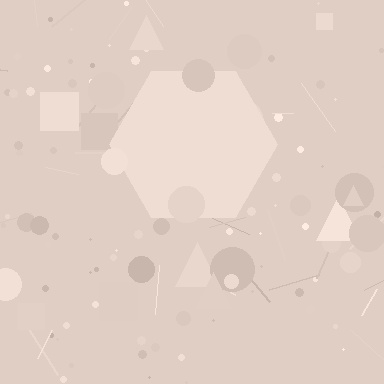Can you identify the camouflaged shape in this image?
The camouflaged shape is a hexagon.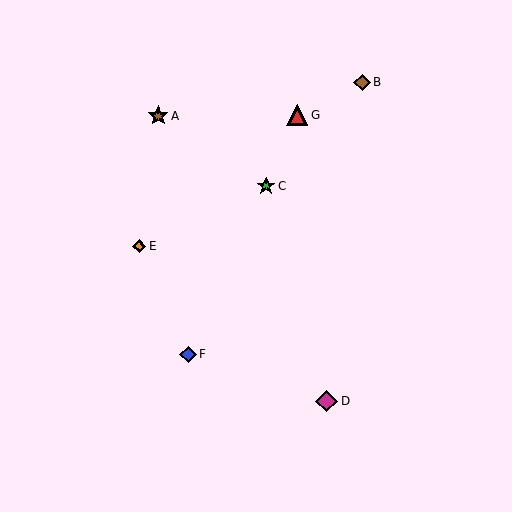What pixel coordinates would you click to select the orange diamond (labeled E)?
Click at (139, 246) to select the orange diamond E.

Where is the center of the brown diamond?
The center of the brown diamond is at (362, 82).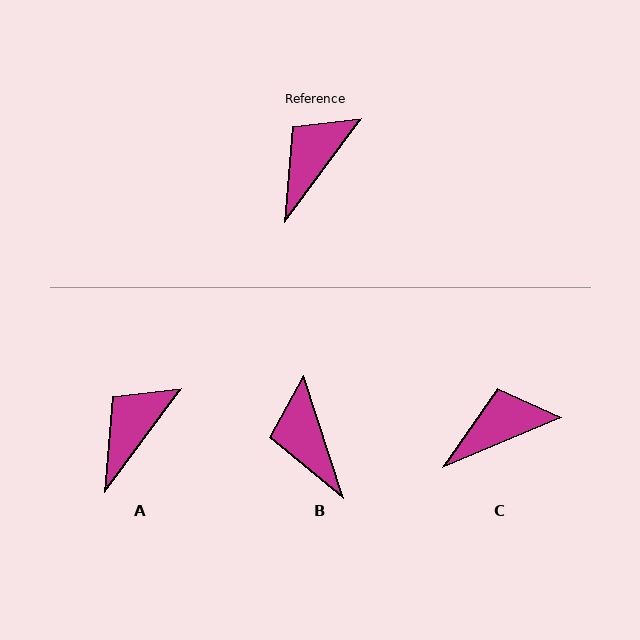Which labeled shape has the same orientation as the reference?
A.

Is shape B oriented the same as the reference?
No, it is off by about 55 degrees.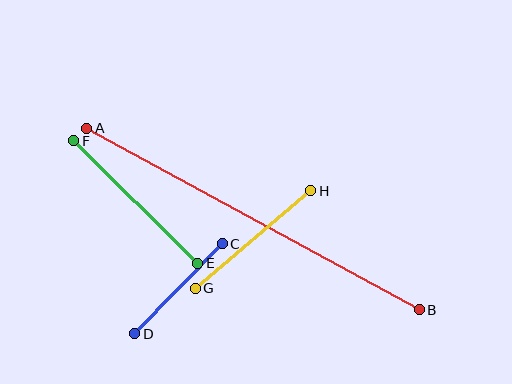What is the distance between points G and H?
The distance is approximately 151 pixels.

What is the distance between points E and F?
The distance is approximately 174 pixels.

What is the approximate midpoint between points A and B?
The midpoint is at approximately (253, 219) pixels.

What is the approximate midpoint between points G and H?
The midpoint is at approximately (253, 239) pixels.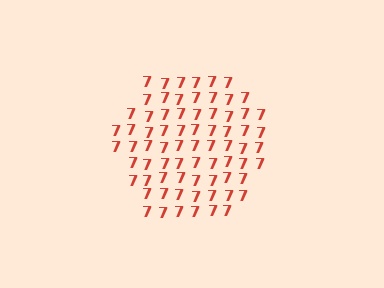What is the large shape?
The large shape is a hexagon.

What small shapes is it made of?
It is made of small digit 7's.